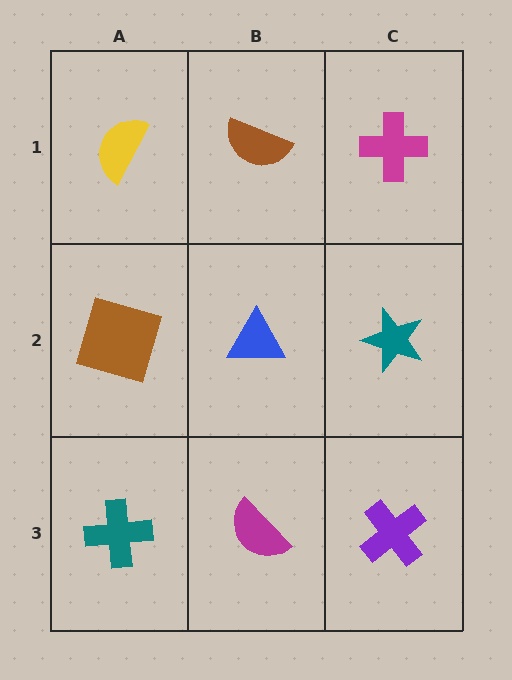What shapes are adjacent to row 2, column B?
A brown semicircle (row 1, column B), a magenta semicircle (row 3, column B), a brown square (row 2, column A), a teal star (row 2, column C).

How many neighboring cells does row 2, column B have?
4.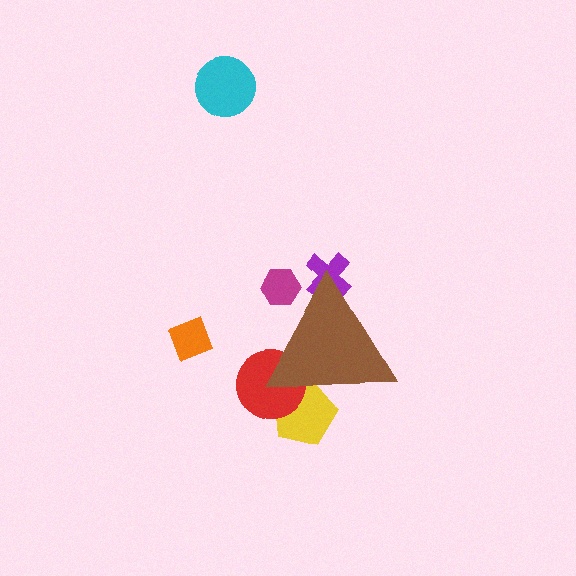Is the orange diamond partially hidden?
No, the orange diamond is fully visible.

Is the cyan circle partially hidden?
No, the cyan circle is fully visible.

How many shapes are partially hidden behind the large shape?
4 shapes are partially hidden.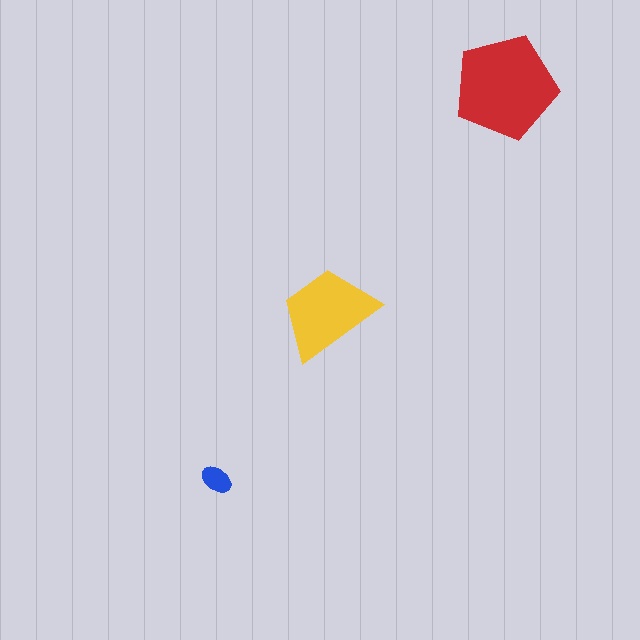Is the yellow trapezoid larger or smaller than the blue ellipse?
Larger.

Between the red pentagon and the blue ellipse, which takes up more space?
The red pentagon.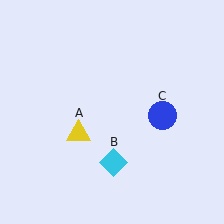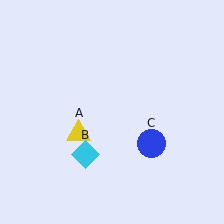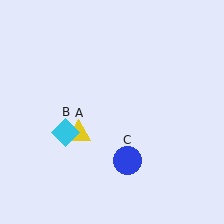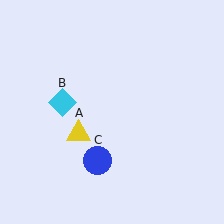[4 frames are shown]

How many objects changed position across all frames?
2 objects changed position: cyan diamond (object B), blue circle (object C).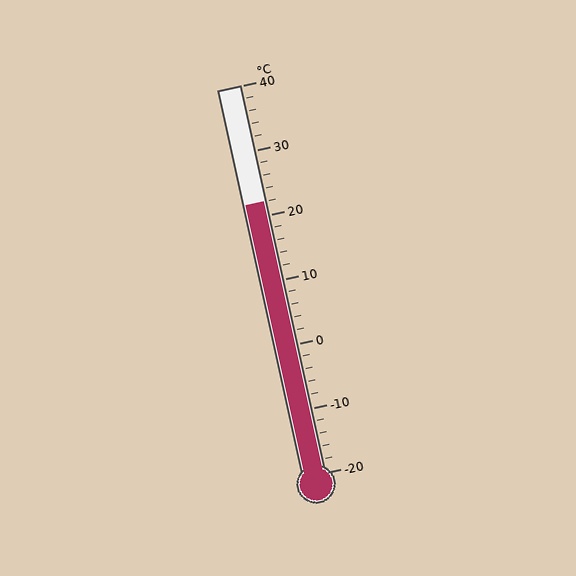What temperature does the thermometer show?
The thermometer shows approximately 22°C.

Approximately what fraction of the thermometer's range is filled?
The thermometer is filled to approximately 70% of its range.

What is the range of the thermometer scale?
The thermometer scale ranges from -20°C to 40°C.